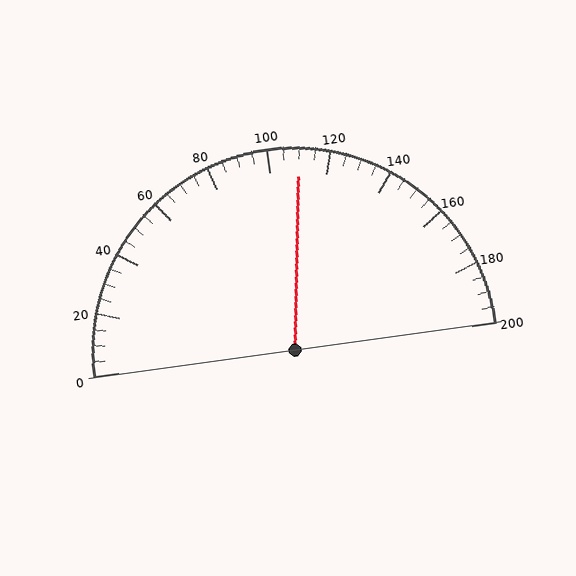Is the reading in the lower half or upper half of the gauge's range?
The reading is in the upper half of the range (0 to 200).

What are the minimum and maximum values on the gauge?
The gauge ranges from 0 to 200.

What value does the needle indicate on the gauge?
The needle indicates approximately 110.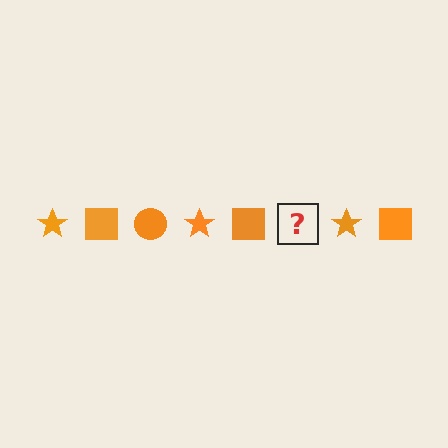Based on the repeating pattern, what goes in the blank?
The blank should be an orange circle.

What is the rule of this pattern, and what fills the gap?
The rule is that the pattern cycles through star, square, circle shapes in orange. The gap should be filled with an orange circle.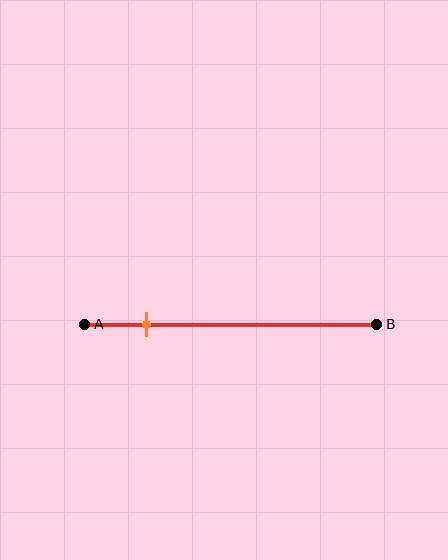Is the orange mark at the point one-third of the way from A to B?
No, the mark is at about 20% from A, not at the 33% one-third point.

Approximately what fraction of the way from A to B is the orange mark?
The orange mark is approximately 20% of the way from A to B.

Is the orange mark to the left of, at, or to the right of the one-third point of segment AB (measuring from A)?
The orange mark is to the left of the one-third point of segment AB.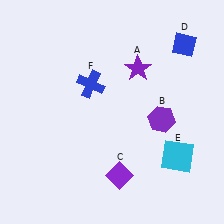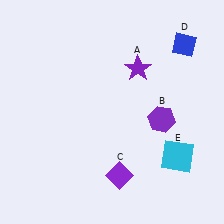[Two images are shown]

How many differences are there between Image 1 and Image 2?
There is 1 difference between the two images.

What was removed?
The blue cross (F) was removed in Image 2.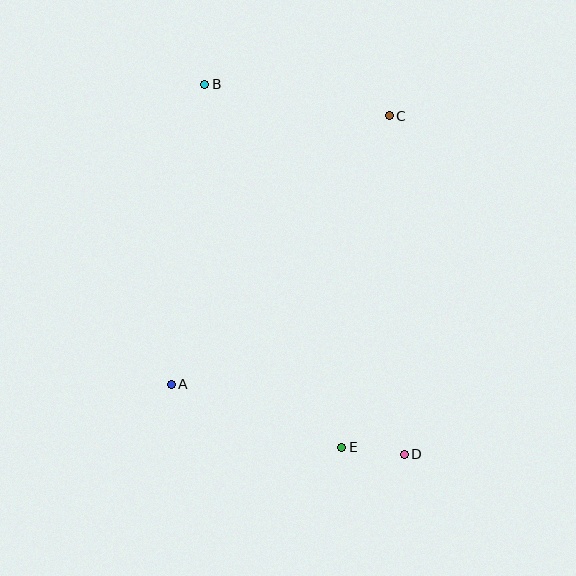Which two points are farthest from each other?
Points B and D are farthest from each other.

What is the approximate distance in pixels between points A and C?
The distance between A and C is approximately 346 pixels.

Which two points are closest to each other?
Points D and E are closest to each other.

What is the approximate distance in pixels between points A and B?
The distance between A and B is approximately 302 pixels.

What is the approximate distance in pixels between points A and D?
The distance between A and D is approximately 243 pixels.